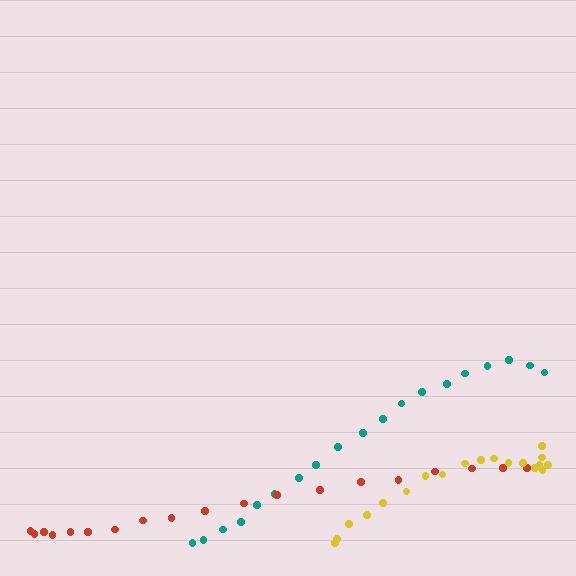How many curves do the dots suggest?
There are 3 distinct paths.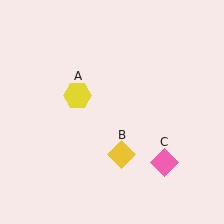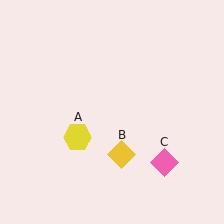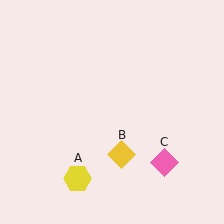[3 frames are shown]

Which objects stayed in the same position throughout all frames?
Yellow diamond (object B) and pink diamond (object C) remained stationary.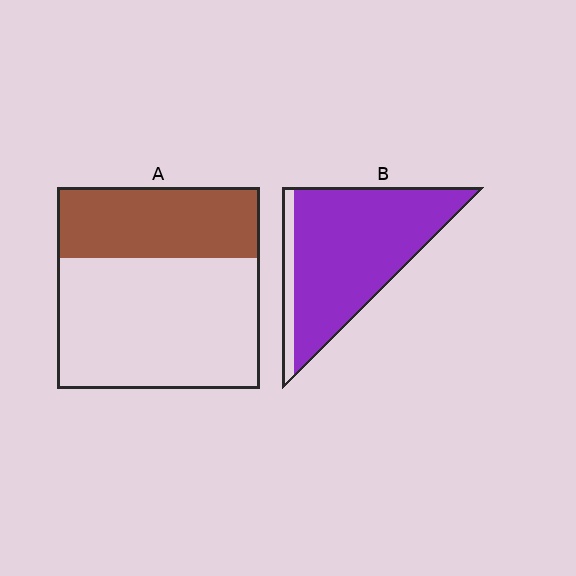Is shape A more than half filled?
No.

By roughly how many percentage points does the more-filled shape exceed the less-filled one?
By roughly 55 percentage points (B over A).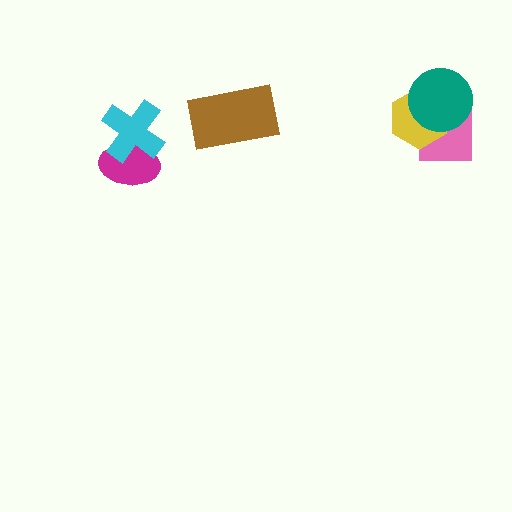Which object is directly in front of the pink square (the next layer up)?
The yellow hexagon is directly in front of the pink square.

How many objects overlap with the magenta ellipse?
1 object overlaps with the magenta ellipse.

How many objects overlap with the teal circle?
2 objects overlap with the teal circle.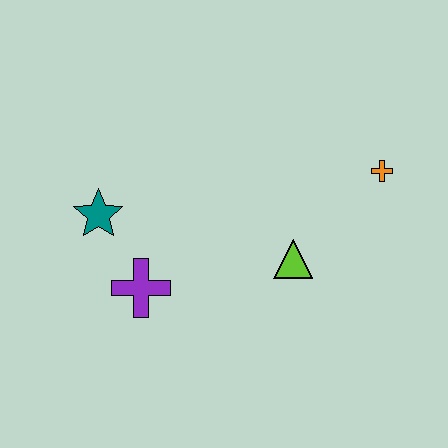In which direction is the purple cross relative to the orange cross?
The purple cross is to the left of the orange cross.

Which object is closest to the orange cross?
The lime triangle is closest to the orange cross.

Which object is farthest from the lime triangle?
The teal star is farthest from the lime triangle.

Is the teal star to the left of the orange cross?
Yes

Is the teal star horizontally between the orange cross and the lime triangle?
No